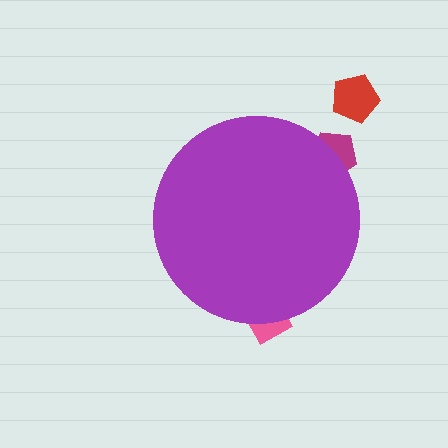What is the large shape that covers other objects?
A purple circle.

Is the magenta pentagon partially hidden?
Yes, the magenta pentagon is partially hidden behind the purple circle.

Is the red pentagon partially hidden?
No, the red pentagon is fully visible.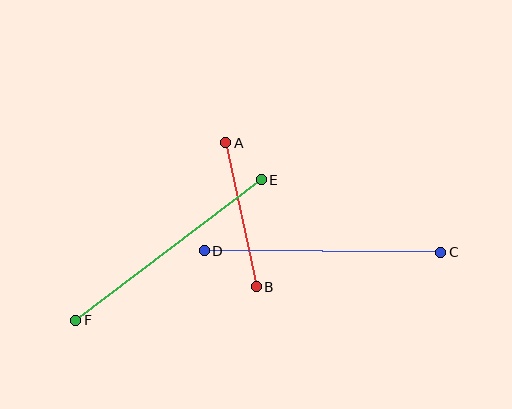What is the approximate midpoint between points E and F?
The midpoint is at approximately (169, 250) pixels.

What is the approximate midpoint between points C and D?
The midpoint is at approximately (323, 251) pixels.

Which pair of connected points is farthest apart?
Points C and D are farthest apart.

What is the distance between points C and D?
The distance is approximately 236 pixels.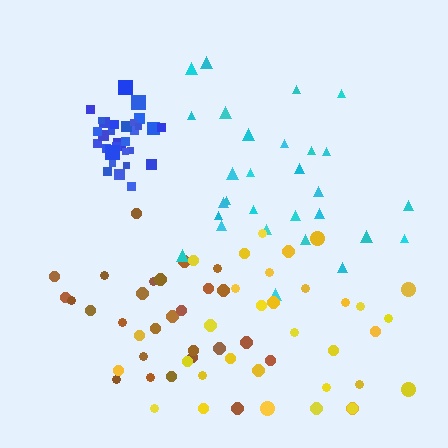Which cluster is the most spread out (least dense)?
Yellow.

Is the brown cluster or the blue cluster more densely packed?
Blue.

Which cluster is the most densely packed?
Blue.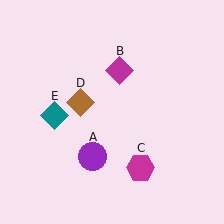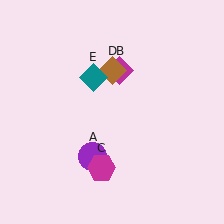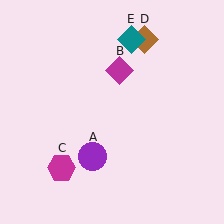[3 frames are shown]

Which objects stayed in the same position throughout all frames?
Purple circle (object A) and magenta diamond (object B) remained stationary.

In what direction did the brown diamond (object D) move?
The brown diamond (object D) moved up and to the right.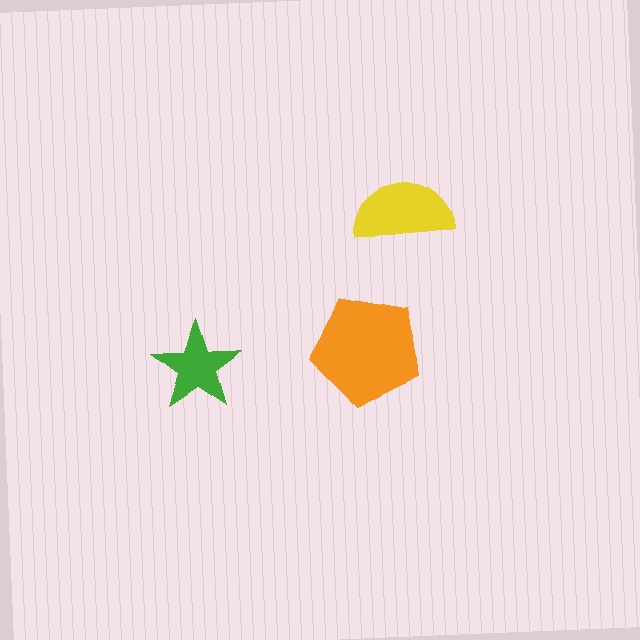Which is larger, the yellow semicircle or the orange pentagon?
The orange pentagon.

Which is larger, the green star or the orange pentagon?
The orange pentagon.